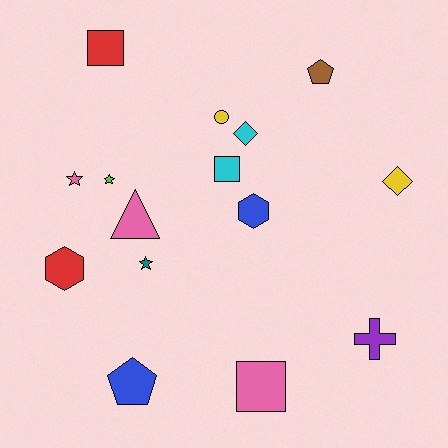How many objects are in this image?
There are 15 objects.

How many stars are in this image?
There are 3 stars.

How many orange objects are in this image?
There are no orange objects.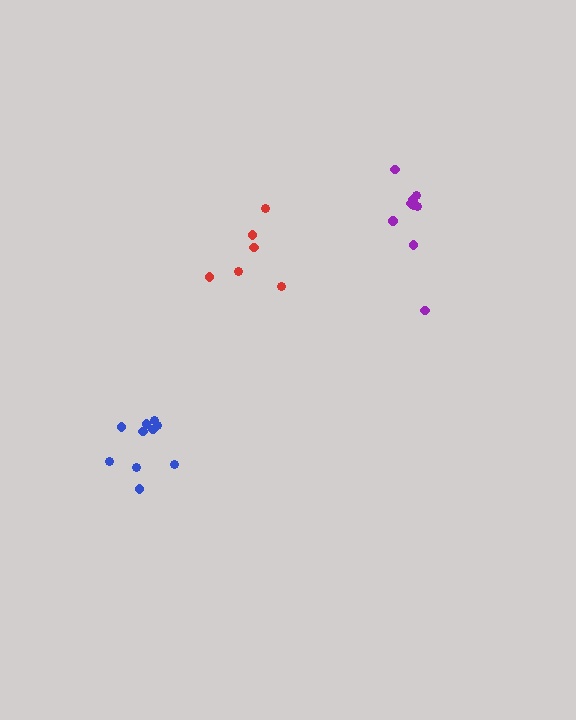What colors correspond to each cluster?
The clusters are colored: blue, red, purple.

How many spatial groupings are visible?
There are 3 spatial groupings.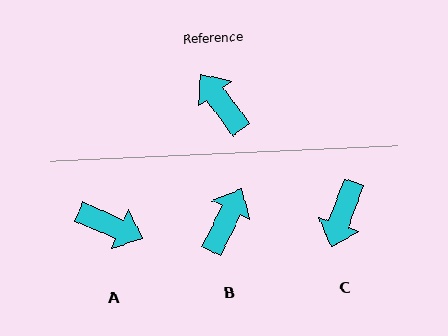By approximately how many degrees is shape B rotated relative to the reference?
Approximately 63 degrees clockwise.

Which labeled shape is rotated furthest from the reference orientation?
A, about 149 degrees away.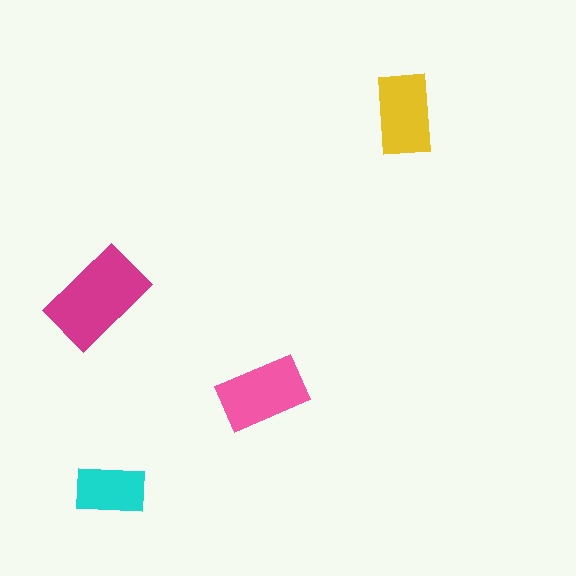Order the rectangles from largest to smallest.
the magenta one, the pink one, the yellow one, the cyan one.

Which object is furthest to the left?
The magenta rectangle is leftmost.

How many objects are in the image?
There are 4 objects in the image.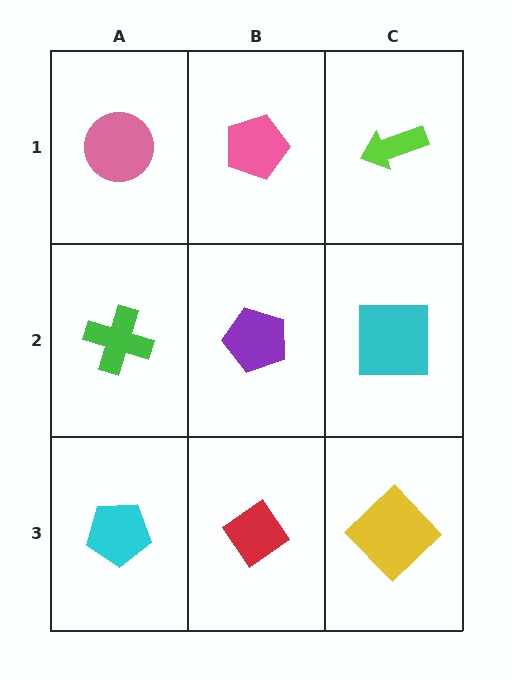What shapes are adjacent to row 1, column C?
A cyan square (row 2, column C), a pink pentagon (row 1, column B).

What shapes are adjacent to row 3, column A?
A green cross (row 2, column A), a red diamond (row 3, column B).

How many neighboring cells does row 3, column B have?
3.